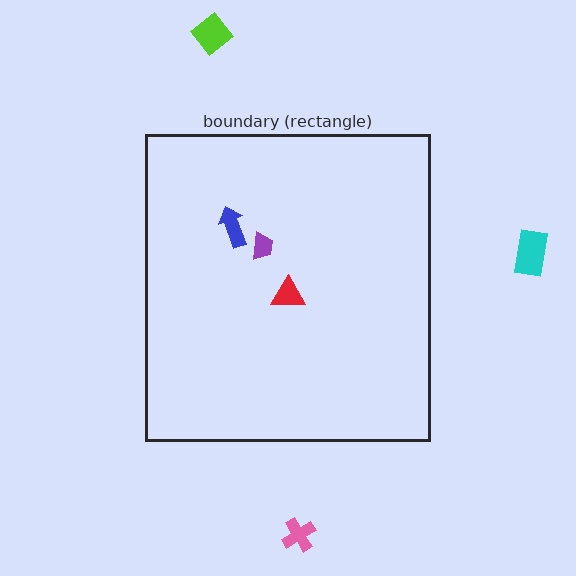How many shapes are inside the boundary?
3 inside, 3 outside.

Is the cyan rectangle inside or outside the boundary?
Outside.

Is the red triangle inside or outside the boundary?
Inside.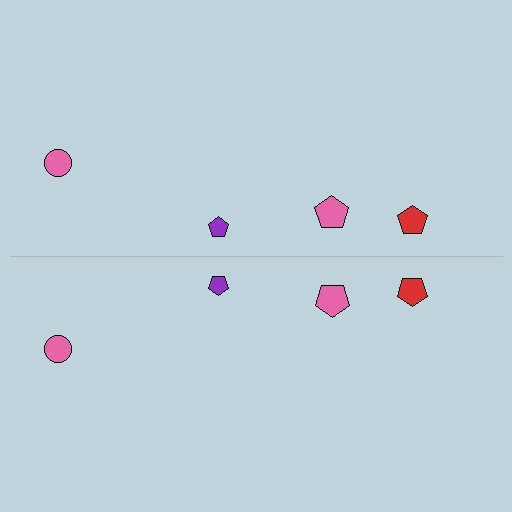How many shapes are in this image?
There are 8 shapes in this image.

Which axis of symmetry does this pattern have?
The pattern has a horizontal axis of symmetry running through the center of the image.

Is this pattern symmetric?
Yes, this pattern has bilateral (reflection) symmetry.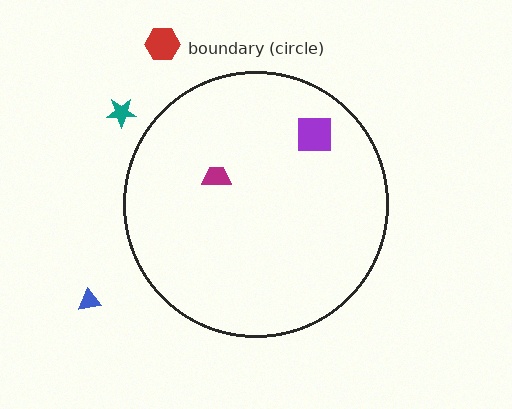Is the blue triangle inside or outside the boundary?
Outside.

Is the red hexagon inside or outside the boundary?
Outside.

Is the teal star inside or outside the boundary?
Outside.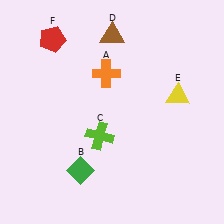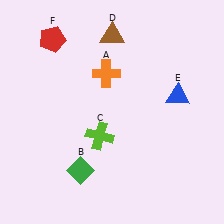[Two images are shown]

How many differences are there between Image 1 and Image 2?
There is 1 difference between the two images.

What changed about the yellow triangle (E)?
In Image 1, E is yellow. In Image 2, it changed to blue.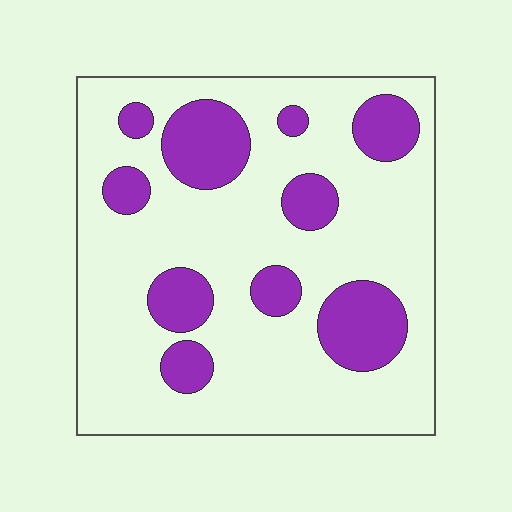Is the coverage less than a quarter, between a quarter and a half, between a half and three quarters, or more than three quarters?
Less than a quarter.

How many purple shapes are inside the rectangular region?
10.